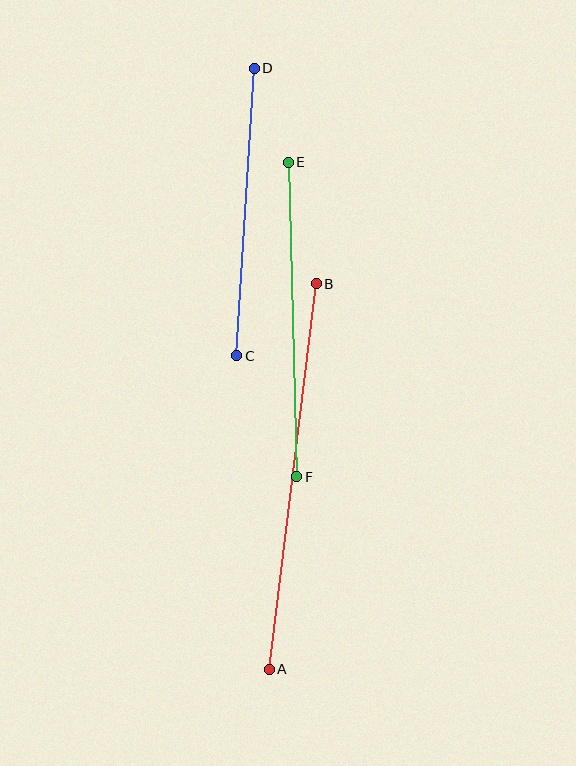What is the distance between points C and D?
The distance is approximately 288 pixels.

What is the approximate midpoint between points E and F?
The midpoint is at approximately (292, 319) pixels.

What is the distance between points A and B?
The distance is approximately 388 pixels.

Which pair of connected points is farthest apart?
Points A and B are farthest apart.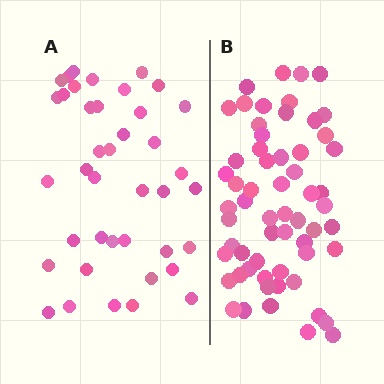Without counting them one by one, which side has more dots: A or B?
Region B (the right region) has more dots.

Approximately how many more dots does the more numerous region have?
Region B has approximately 20 more dots than region A.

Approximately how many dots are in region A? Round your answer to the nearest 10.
About 40 dots.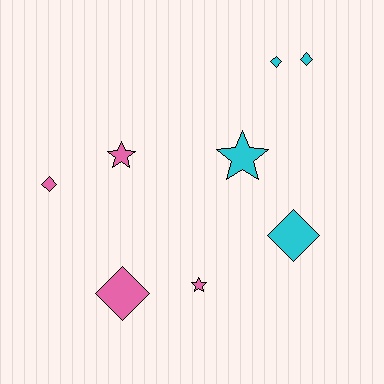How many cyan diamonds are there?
There are 3 cyan diamonds.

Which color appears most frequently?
Pink, with 4 objects.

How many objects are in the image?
There are 8 objects.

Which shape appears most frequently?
Diamond, with 5 objects.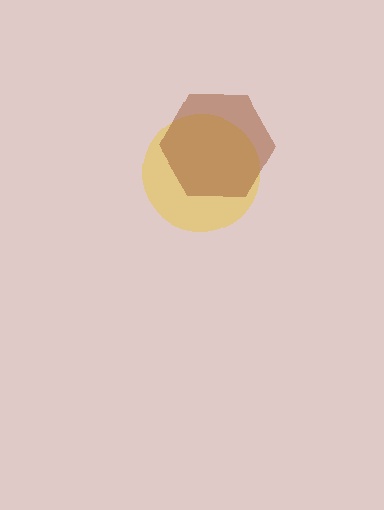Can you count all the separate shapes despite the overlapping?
Yes, there are 2 separate shapes.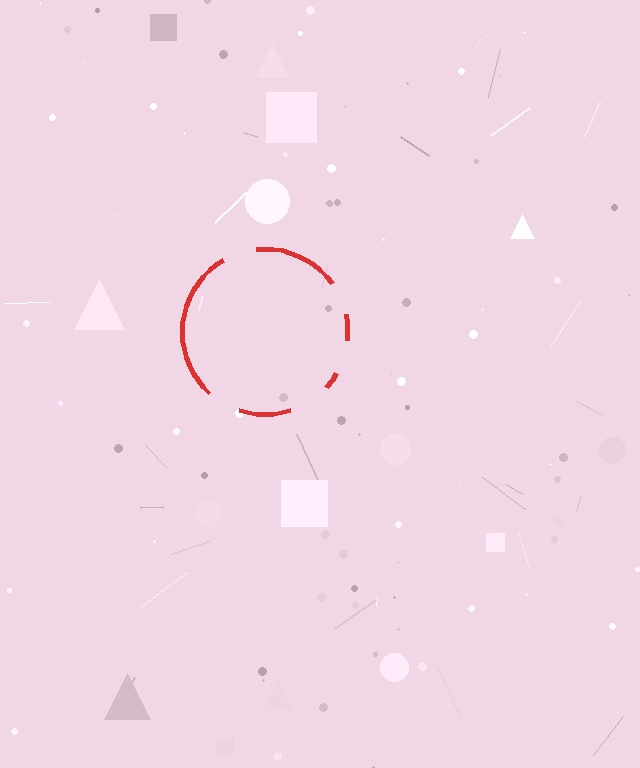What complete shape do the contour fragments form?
The contour fragments form a circle.